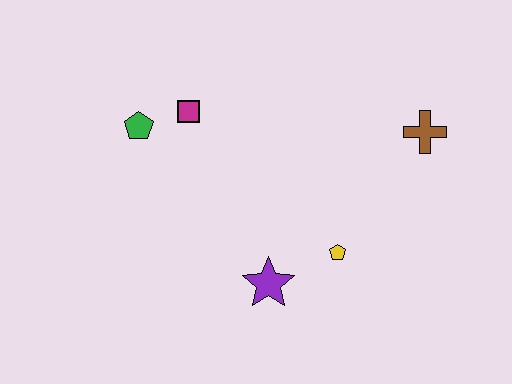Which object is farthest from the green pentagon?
The brown cross is farthest from the green pentagon.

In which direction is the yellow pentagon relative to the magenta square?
The yellow pentagon is to the right of the magenta square.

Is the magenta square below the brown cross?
No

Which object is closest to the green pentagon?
The magenta square is closest to the green pentagon.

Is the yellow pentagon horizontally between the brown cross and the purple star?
Yes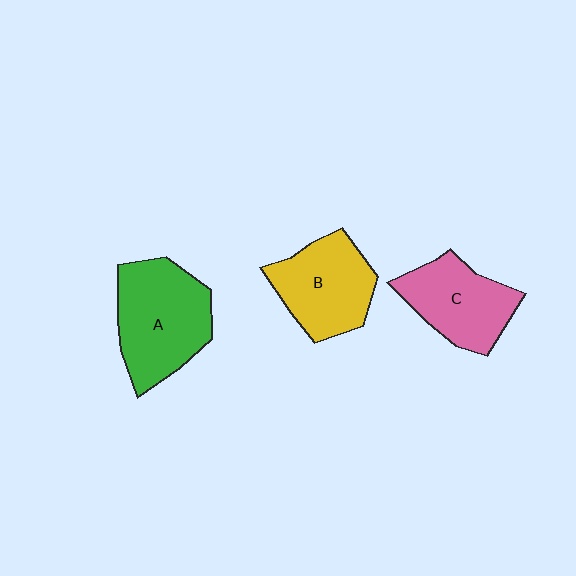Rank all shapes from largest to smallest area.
From largest to smallest: A (green), B (yellow), C (pink).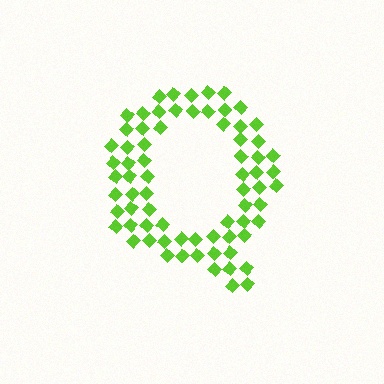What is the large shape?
The large shape is the letter Q.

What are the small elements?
The small elements are diamonds.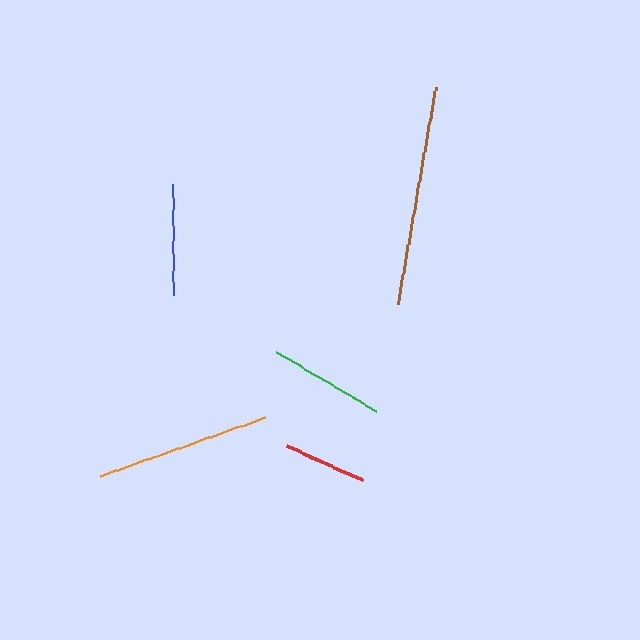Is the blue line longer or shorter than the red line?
The blue line is longer than the red line.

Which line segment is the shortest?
The red line is the shortest at approximately 83 pixels.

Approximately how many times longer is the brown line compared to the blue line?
The brown line is approximately 2.0 times the length of the blue line.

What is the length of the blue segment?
The blue segment is approximately 111 pixels long.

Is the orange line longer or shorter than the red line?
The orange line is longer than the red line.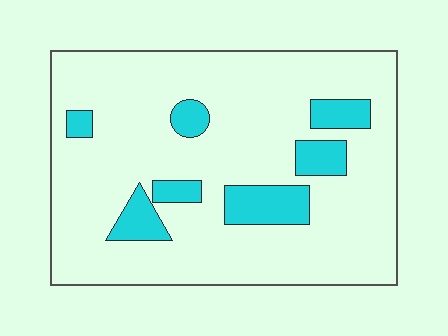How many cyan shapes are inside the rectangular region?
7.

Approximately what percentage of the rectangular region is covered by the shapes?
Approximately 15%.